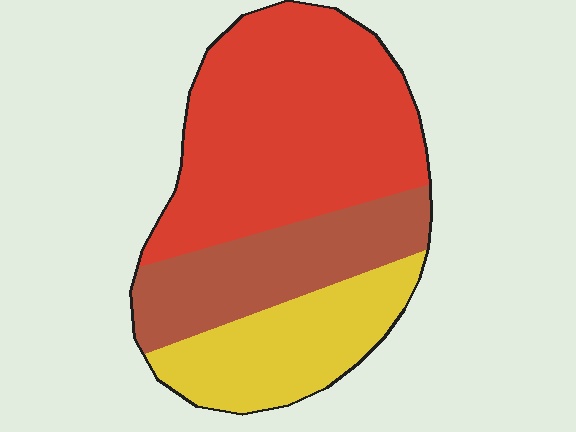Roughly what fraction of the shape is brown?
Brown takes up less than a quarter of the shape.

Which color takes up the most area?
Red, at roughly 50%.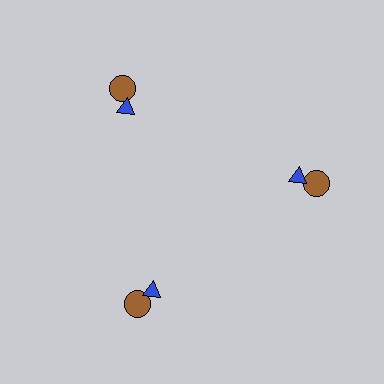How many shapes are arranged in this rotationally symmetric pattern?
There are 6 shapes, arranged in 3 groups of 2.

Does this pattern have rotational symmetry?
Yes, this pattern has 3-fold rotational symmetry. It looks the same after rotating 120 degrees around the center.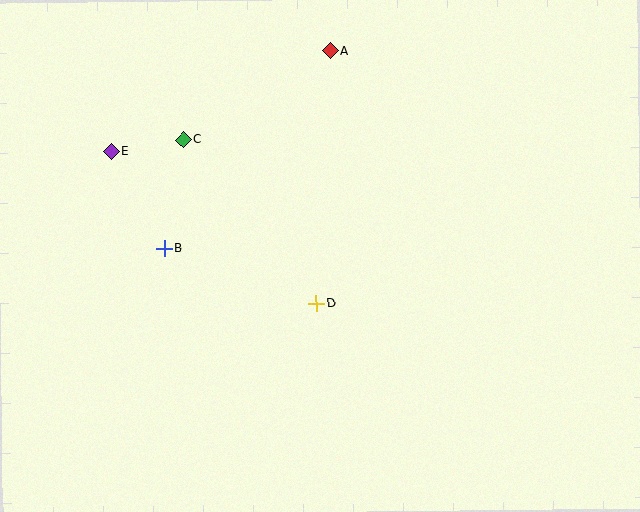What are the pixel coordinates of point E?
Point E is at (111, 152).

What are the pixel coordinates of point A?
Point A is at (330, 50).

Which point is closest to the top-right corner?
Point A is closest to the top-right corner.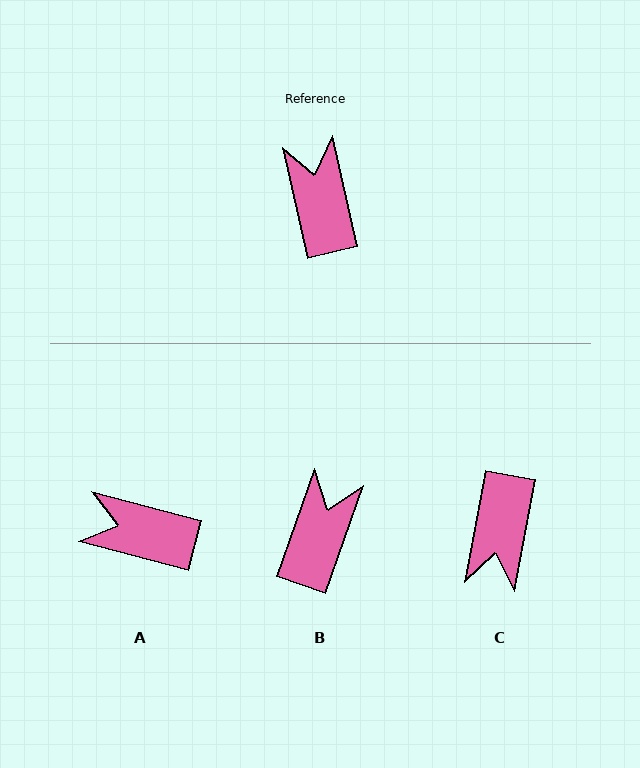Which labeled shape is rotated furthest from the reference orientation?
C, about 157 degrees away.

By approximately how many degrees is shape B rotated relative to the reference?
Approximately 32 degrees clockwise.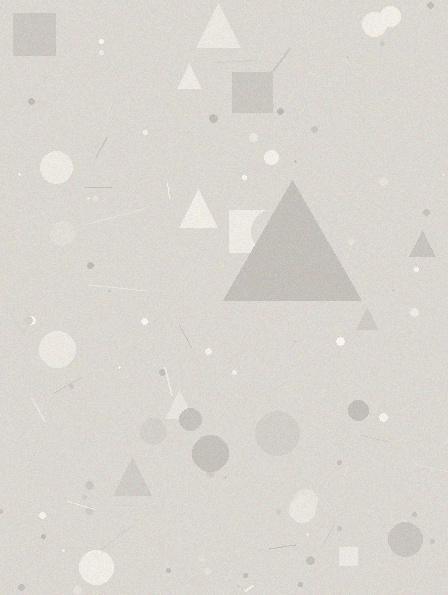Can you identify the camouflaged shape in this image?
The camouflaged shape is a triangle.